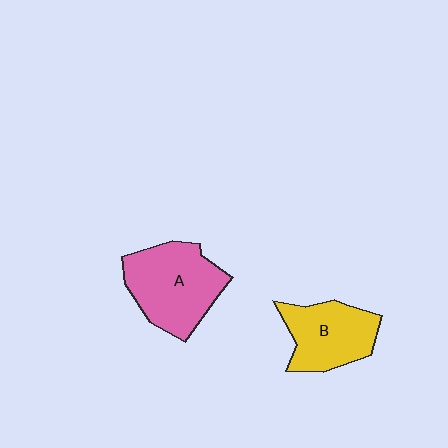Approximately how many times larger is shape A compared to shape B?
Approximately 1.3 times.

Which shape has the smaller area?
Shape B (yellow).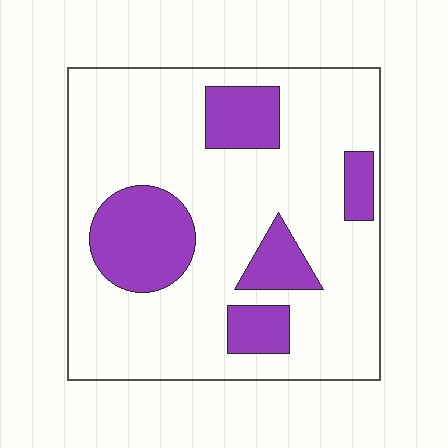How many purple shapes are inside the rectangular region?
5.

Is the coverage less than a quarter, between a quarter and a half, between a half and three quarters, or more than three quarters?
Less than a quarter.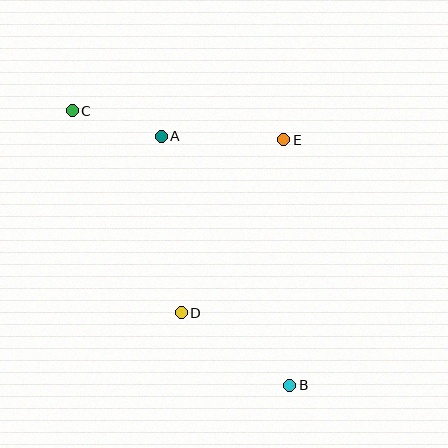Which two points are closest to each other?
Points A and C are closest to each other.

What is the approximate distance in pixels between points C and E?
The distance between C and E is approximately 213 pixels.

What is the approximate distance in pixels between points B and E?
The distance between B and E is approximately 245 pixels.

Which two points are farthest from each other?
Points B and C are farthest from each other.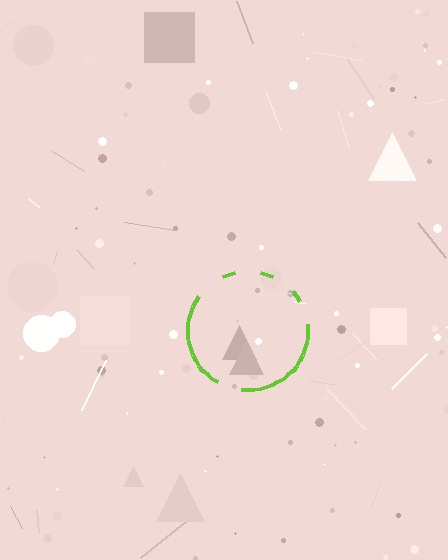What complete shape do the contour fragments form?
The contour fragments form a circle.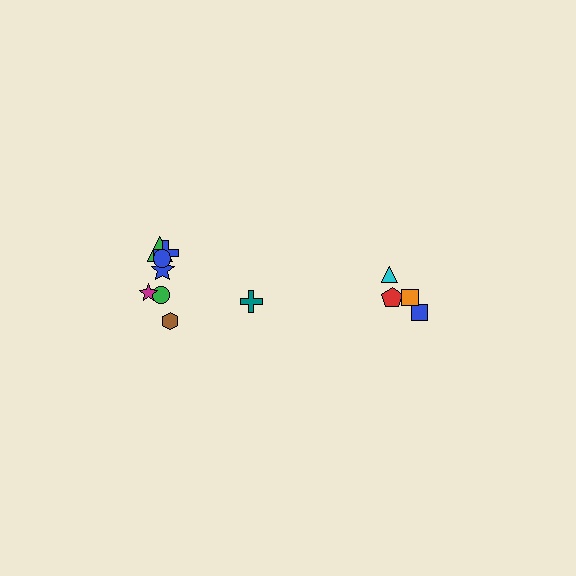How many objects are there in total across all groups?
There are 12 objects.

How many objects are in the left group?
There are 8 objects.